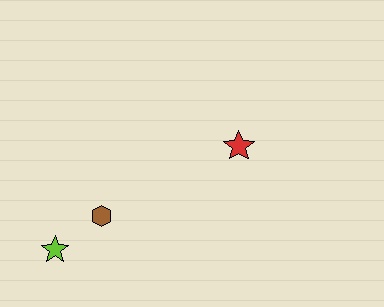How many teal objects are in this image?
There are no teal objects.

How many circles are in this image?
There are no circles.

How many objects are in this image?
There are 3 objects.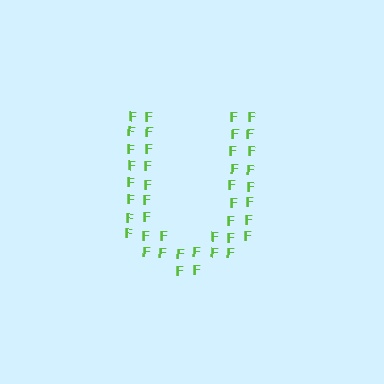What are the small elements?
The small elements are letter F's.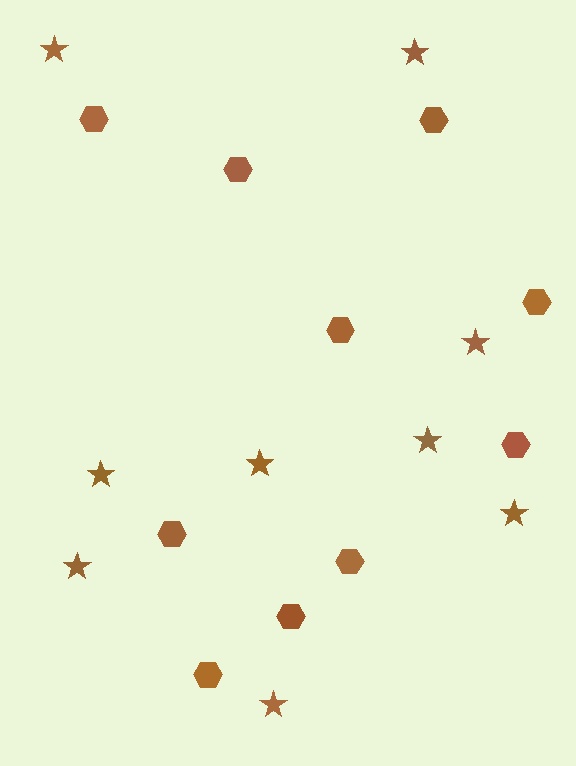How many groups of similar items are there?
There are 2 groups: one group of stars (9) and one group of hexagons (10).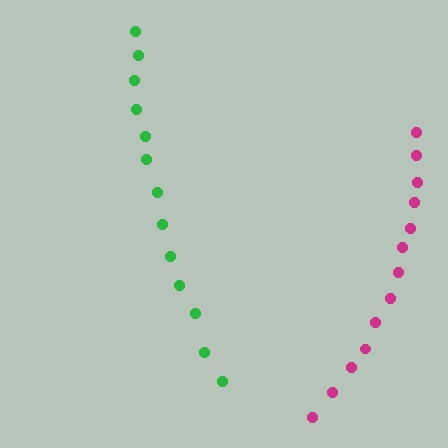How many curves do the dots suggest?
There are 2 distinct paths.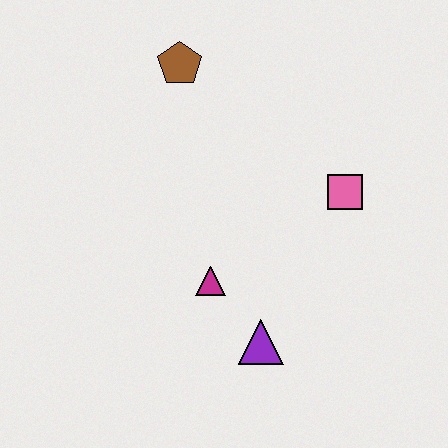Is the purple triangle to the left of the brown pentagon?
No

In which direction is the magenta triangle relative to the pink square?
The magenta triangle is to the left of the pink square.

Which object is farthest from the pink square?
The brown pentagon is farthest from the pink square.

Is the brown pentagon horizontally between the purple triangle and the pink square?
No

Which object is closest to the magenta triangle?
The purple triangle is closest to the magenta triangle.